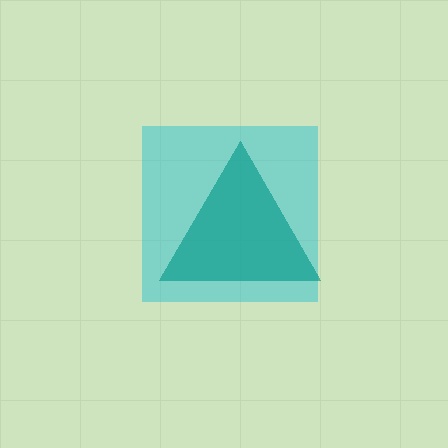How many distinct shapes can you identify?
There are 2 distinct shapes: a cyan square, a teal triangle.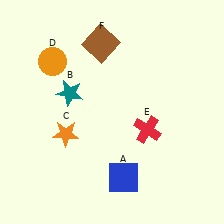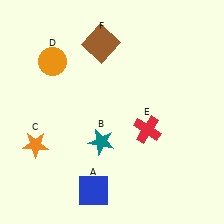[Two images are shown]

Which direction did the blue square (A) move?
The blue square (A) moved left.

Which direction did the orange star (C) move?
The orange star (C) moved left.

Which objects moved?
The objects that moved are: the blue square (A), the teal star (B), the orange star (C).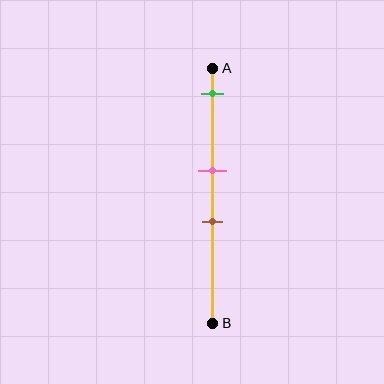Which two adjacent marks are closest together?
The pink and brown marks are the closest adjacent pair.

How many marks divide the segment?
There are 3 marks dividing the segment.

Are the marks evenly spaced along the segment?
No, the marks are not evenly spaced.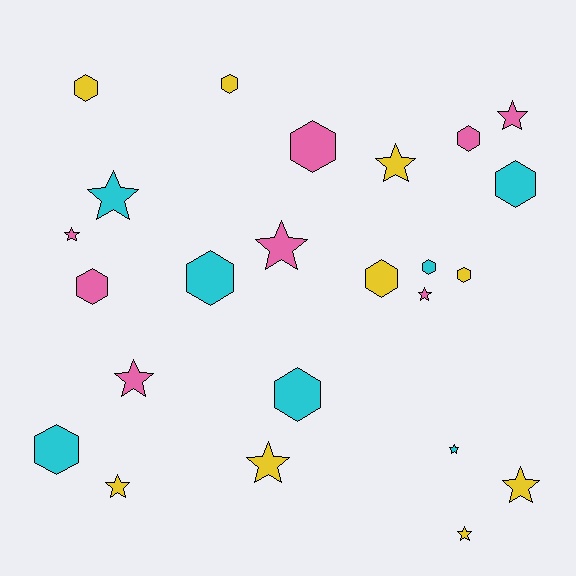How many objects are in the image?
There are 24 objects.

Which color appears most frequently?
Yellow, with 9 objects.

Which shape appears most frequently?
Hexagon, with 12 objects.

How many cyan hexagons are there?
There are 5 cyan hexagons.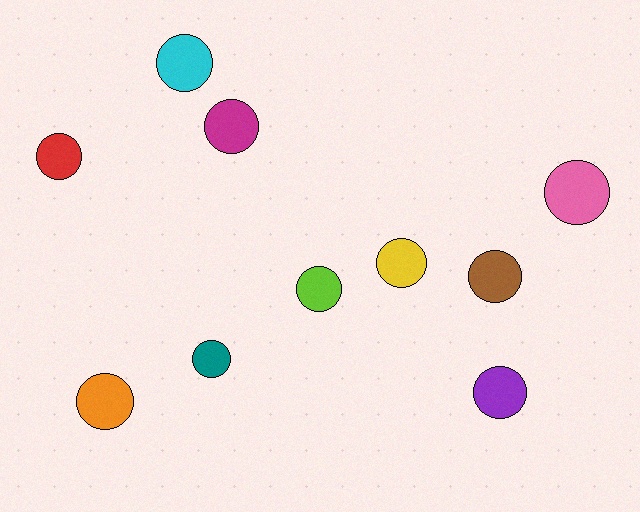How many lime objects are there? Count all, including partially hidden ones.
There is 1 lime object.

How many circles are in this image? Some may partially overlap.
There are 10 circles.